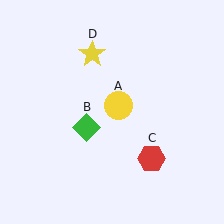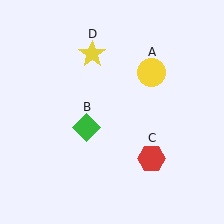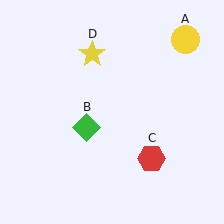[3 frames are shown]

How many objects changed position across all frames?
1 object changed position: yellow circle (object A).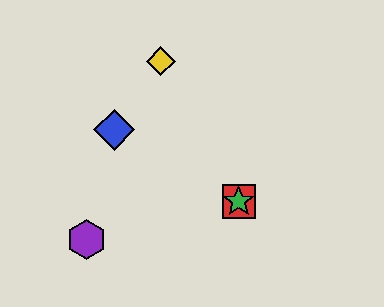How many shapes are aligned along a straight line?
3 shapes (the red square, the green star, the yellow diamond) are aligned along a straight line.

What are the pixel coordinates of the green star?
The green star is at (239, 201).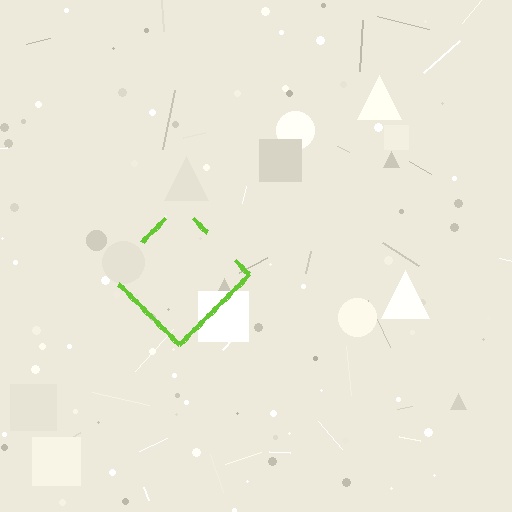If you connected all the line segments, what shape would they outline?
They would outline a diamond.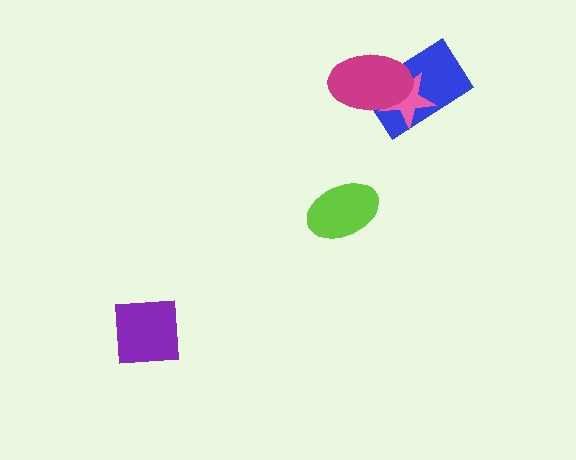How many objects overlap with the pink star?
2 objects overlap with the pink star.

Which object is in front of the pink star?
The magenta ellipse is in front of the pink star.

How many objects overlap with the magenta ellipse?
2 objects overlap with the magenta ellipse.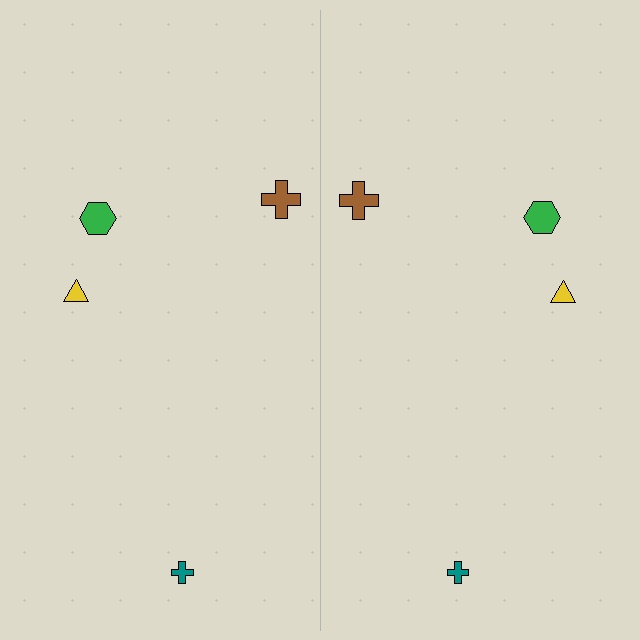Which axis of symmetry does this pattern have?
The pattern has a vertical axis of symmetry running through the center of the image.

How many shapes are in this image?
There are 8 shapes in this image.